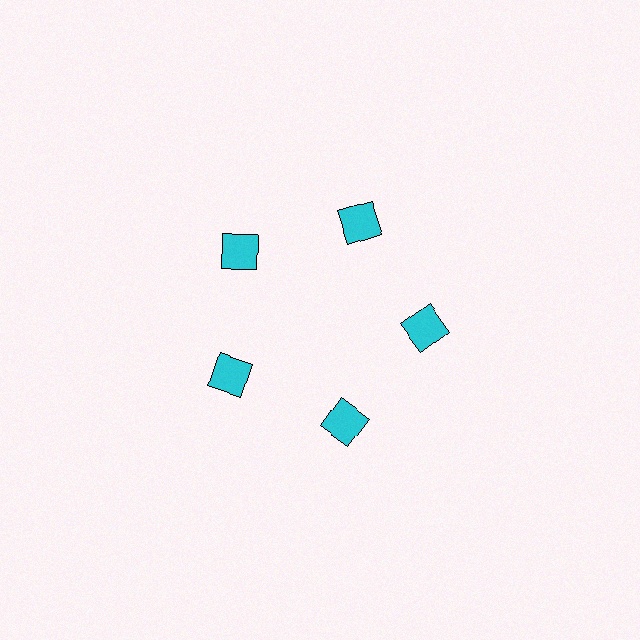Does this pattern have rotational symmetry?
Yes, this pattern has 5-fold rotational symmetry. It looks the same after rotating 72 degrees around the center.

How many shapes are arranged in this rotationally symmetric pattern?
There are 5 shapes, arranged in 5 groups of 1.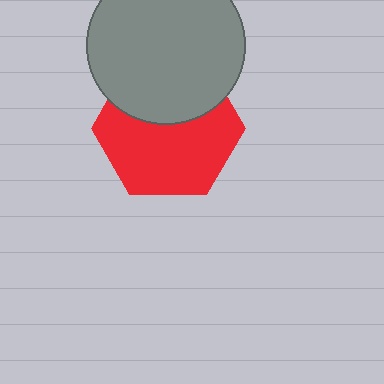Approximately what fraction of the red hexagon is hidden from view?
Roughly 38% of the red hexagon is hidden behind the gray circle.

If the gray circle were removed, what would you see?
You would see the complete red hexagon.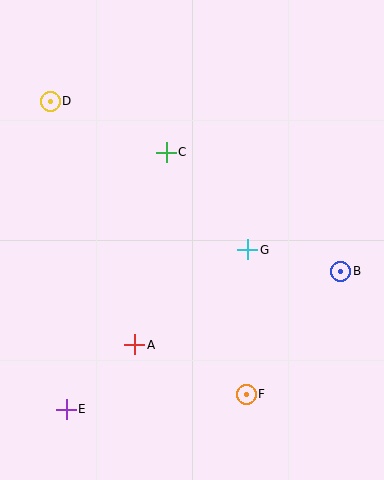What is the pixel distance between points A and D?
The distance between A and D is 257 pixels.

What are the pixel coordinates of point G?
Point G is at (247, 250).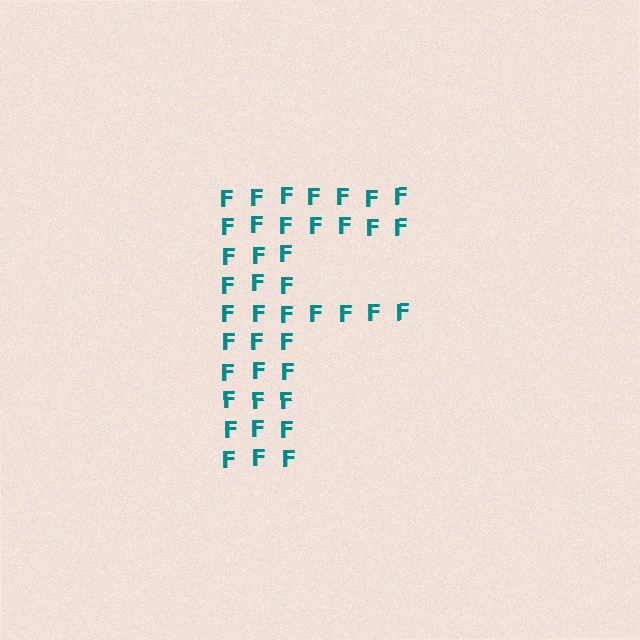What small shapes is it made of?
It is made of small letter F's.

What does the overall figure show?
The overall figure shows the letter F.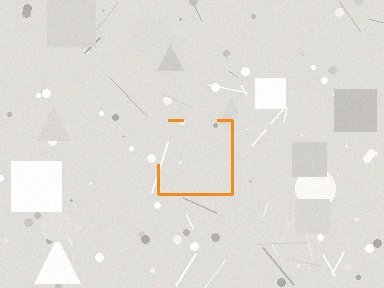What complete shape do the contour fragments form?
The contour fragments form a square.